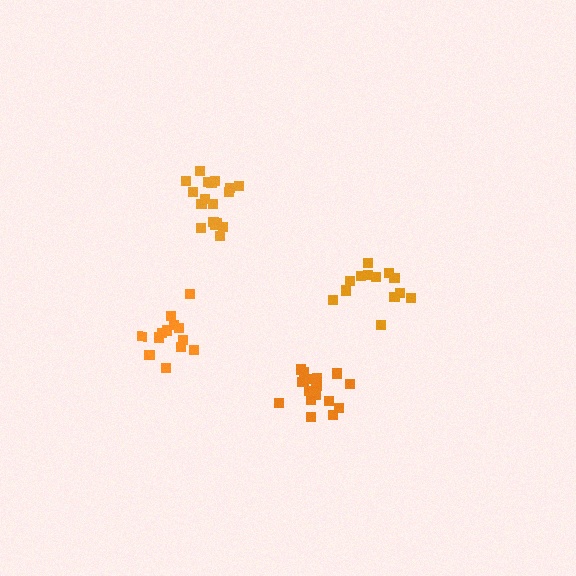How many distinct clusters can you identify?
There are 4 distinct clusters.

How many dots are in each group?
Group 1: 18 dots, Group 2: 18 dots, Group 3: 14 dots, Group 4: 13 dots (63 total).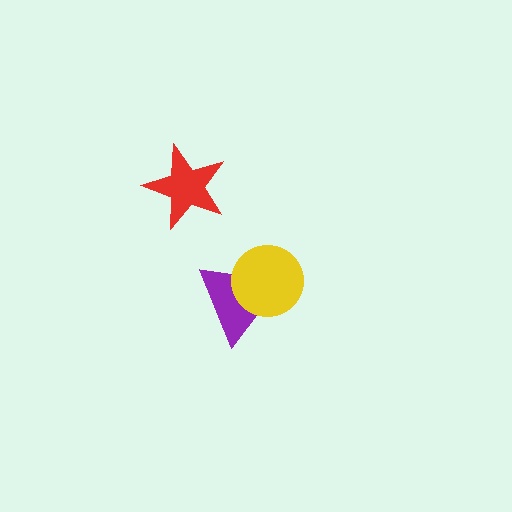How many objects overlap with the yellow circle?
1 object overlaps with the yellow circle.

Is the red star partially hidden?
No, no other shape covers it.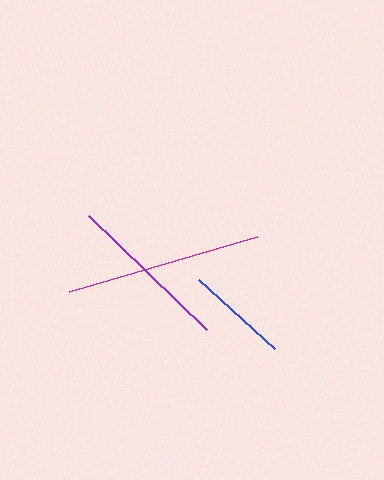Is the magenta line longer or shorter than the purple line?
The magenta line is longer than the purple line.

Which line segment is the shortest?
The blue line is the shortest at approximately 102 pixels.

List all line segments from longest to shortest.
From longest to shortest: magenta, purple, blue.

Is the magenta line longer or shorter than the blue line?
The magenta line is longer than the blue line.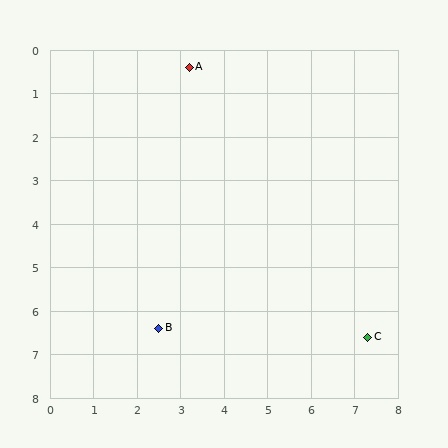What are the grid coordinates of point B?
Point B is at approximately (2.5, 6.4).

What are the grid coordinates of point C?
Point C is at approximately (7.3, 6.6).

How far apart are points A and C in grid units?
Points A and C are about 7.4 grid units apart.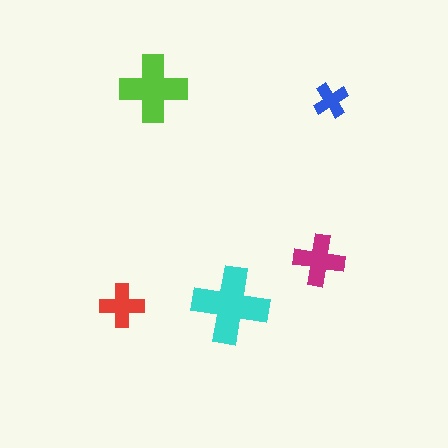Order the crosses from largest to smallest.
the cyan one, the lime one, the magenta one, the red one, the blue one.